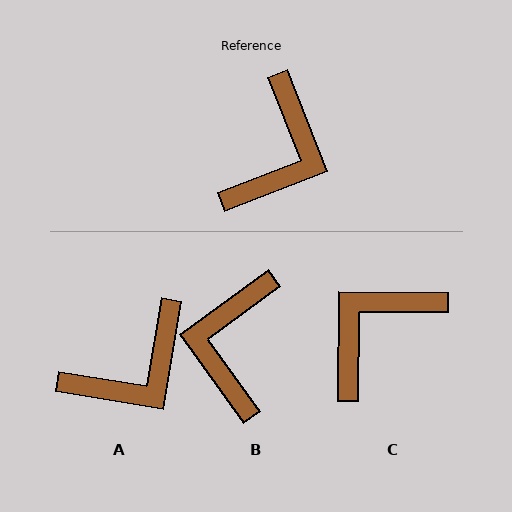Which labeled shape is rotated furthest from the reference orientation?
B, about 165 degrees away.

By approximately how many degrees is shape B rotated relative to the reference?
Approximately 165 degrees clockwise.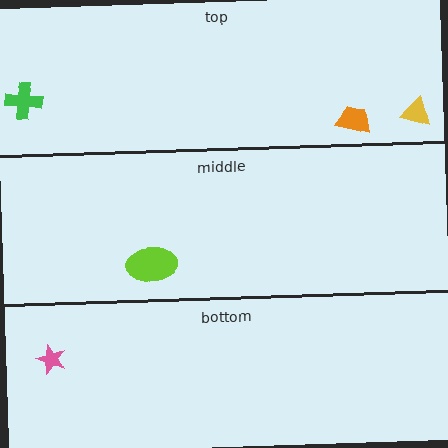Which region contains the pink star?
The bottom region.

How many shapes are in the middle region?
1.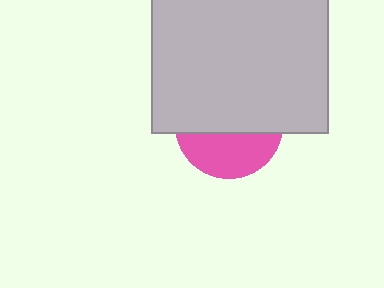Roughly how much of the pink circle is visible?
A small part of it is visible (roughly 40%).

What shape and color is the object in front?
The object in front is a light gray square.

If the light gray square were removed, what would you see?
You would see the complete pink circle.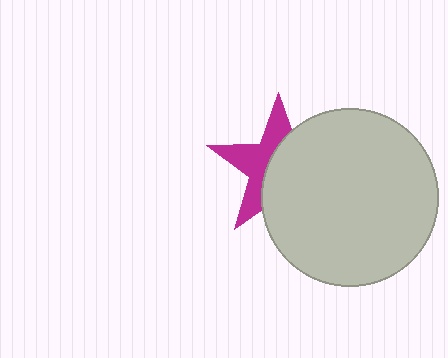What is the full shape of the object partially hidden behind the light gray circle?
The partially hidden object is a magenta star.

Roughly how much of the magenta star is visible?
A small part of it is visible (roughly 44%).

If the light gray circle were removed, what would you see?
You would see the complete magenta star.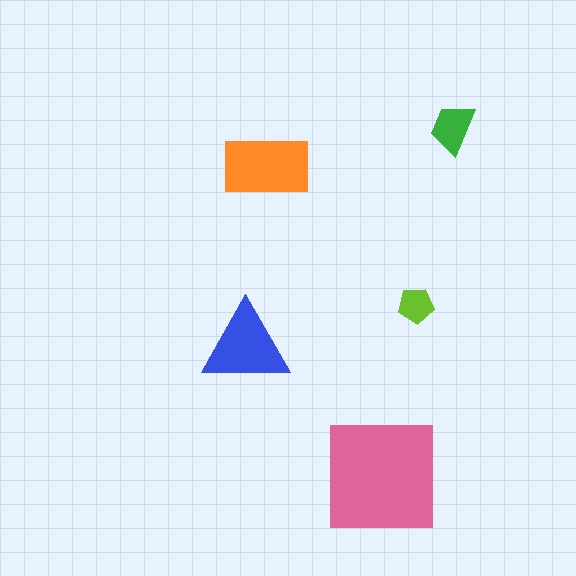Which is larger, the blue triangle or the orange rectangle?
The orange rectangle.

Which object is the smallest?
The lime pentagon.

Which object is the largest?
The pink square.